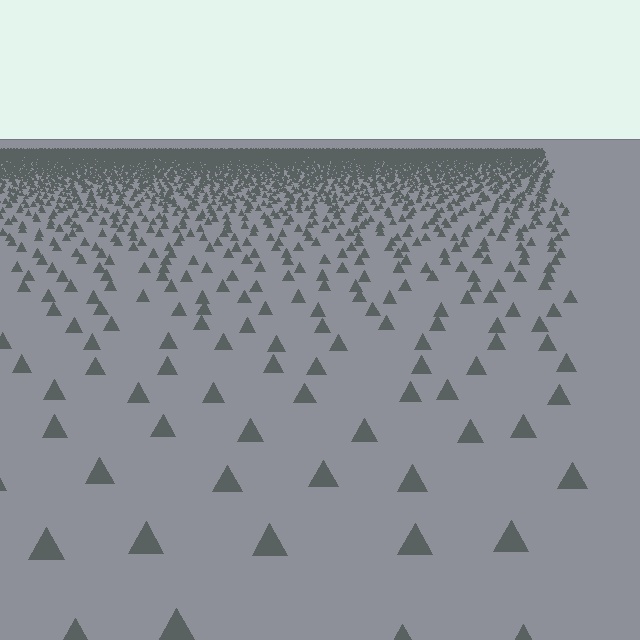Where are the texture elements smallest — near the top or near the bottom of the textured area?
Near the top.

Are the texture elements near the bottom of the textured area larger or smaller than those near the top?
Larger. Near the bottom, elements are closer to the viewer and appear at a bigger on-screen size.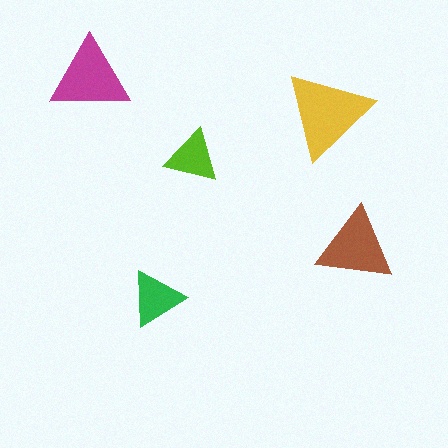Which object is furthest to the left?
The magenta triangle is leftmost.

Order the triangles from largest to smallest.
the yellow one, the magenta one, the brown one, the green one, the lime one.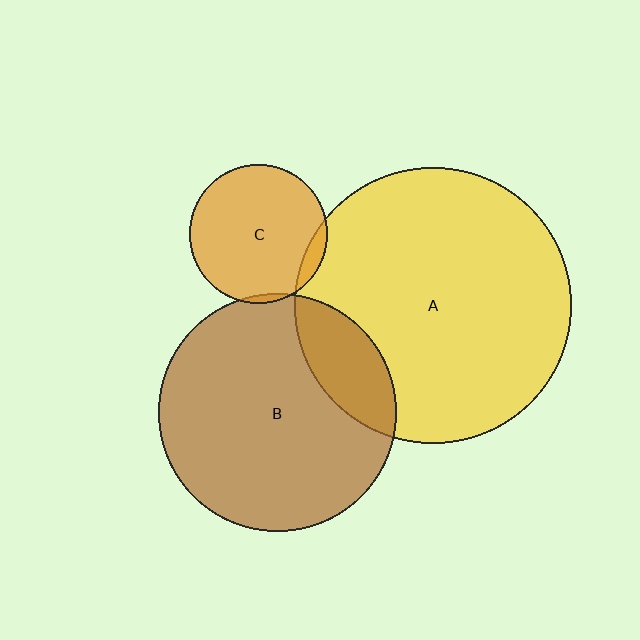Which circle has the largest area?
Circle A (yellow).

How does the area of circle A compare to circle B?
Approximately 1.4 times.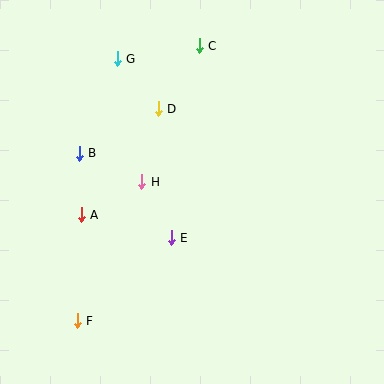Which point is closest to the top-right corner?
Point C is closest to the top-right corner.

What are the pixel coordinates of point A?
Point A is at (81, 215).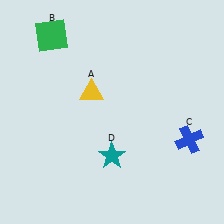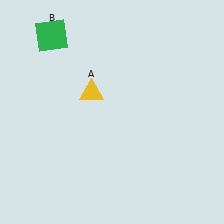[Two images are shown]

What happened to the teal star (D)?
The teal star (D) was removed in Image 2. It was in the bottom-left area of Image 1.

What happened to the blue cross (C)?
The blue cross (C) was removed in Image 2. It was in the bottom-right area of Image 1.